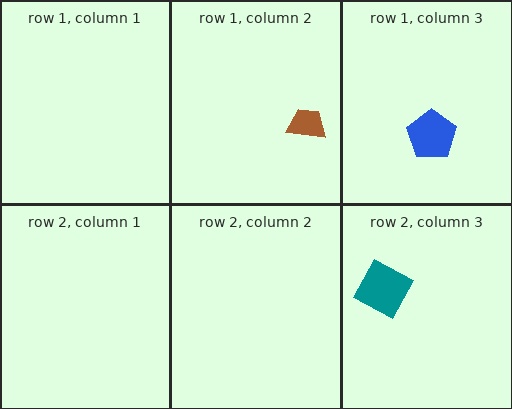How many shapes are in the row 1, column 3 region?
1.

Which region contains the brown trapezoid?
The row 1, column 2 region.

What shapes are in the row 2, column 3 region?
The teal square.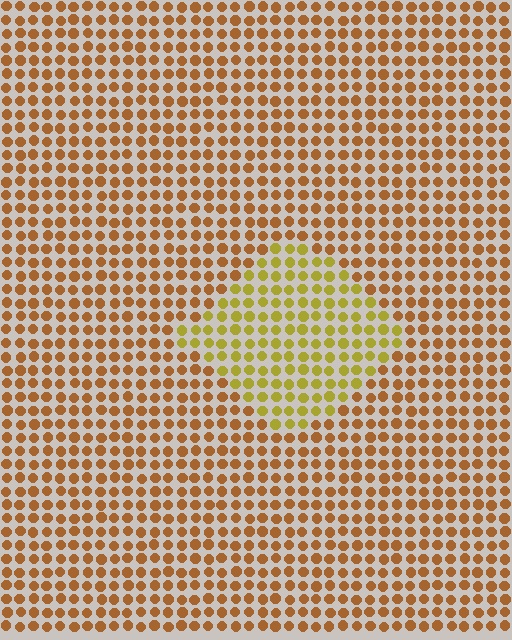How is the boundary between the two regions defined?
The boundary is defined purely by a slight shift in hue (about 33 degrees). Spacing, size, and orientation are identical on both sides.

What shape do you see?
I see a diamond.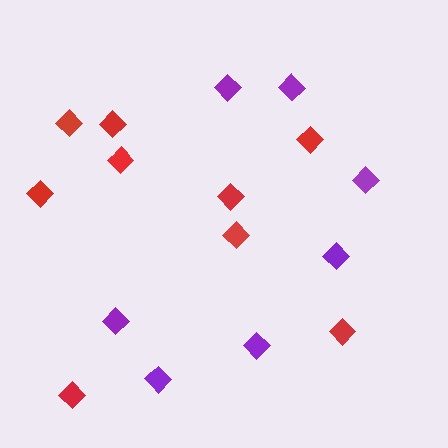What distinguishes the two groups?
There are 2 groups: one group of red diamonds (9) and one group of purple diamonds (7).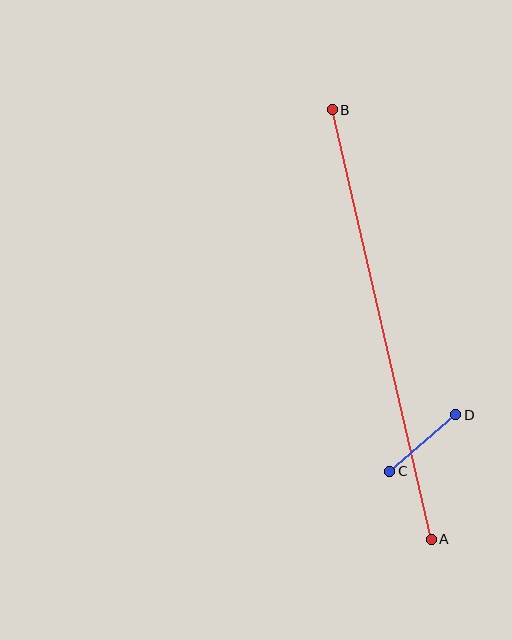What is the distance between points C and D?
The distance is approximately 86 pixels.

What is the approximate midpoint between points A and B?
The midpoint is at approximately (382, 324) pixels.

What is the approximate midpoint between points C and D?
The midpoint is at approximately (423, 443) pixels.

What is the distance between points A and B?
The distance is approximately 441 pixels.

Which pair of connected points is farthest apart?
Points A and B are farthest apart.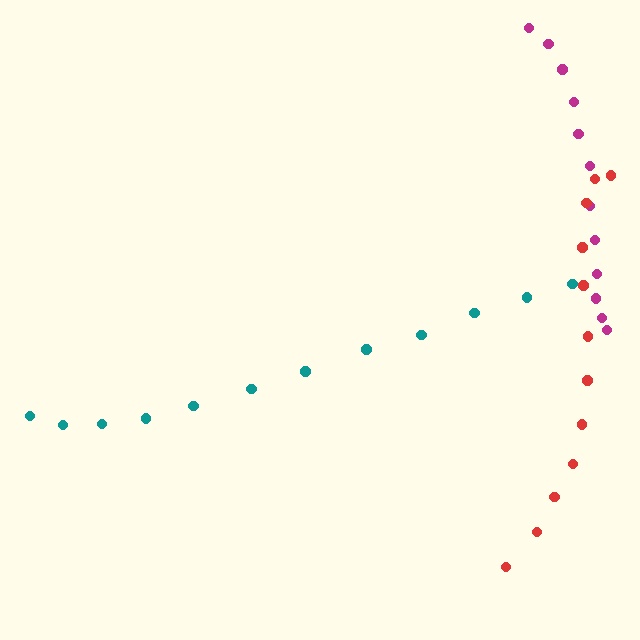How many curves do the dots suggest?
There are 3 distinct paths.